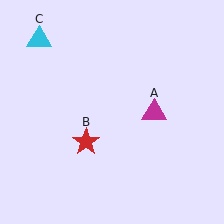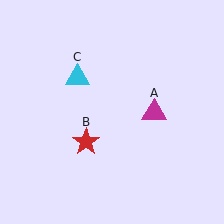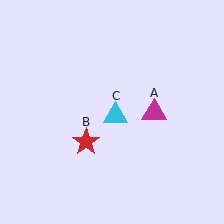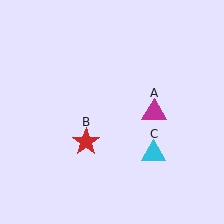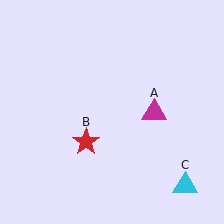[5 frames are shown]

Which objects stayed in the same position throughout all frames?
Magenta triangle (object A) and red star (object B) remained stationary.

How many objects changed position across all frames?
1 object changed position: cyan triangle (object C).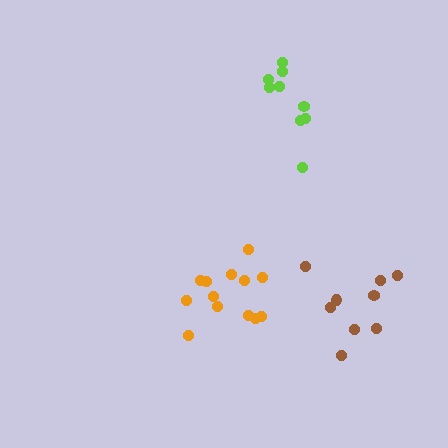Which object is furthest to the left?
The orange cluster is leftmost.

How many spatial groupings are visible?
There are 3 spatial groupings.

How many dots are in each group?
Group 1: 13 dots, Group 2: 9 dots, Group 3: 9 dots (31 total).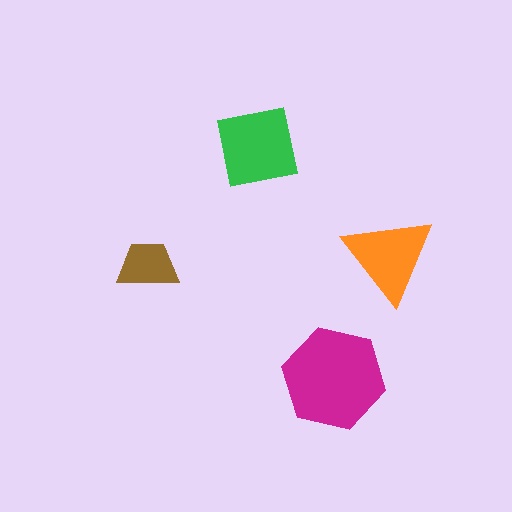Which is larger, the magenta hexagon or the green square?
The magenta hexagon.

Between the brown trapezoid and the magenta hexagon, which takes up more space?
The magenta hexagon.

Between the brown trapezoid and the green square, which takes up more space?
The green square.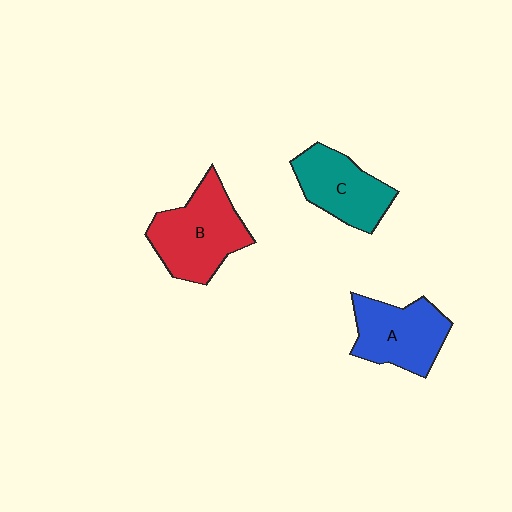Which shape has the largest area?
Shape B (red).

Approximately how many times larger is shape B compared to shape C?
Approximately 1.3 times.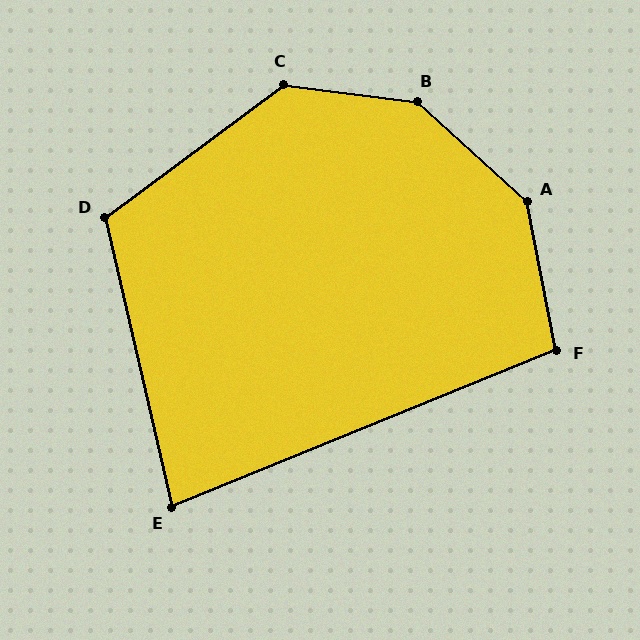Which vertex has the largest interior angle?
B, at approximately 146 degrees.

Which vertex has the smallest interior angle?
E, at approximately 81 degrees.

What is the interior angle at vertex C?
Approximately 136 degrees (obtuse).